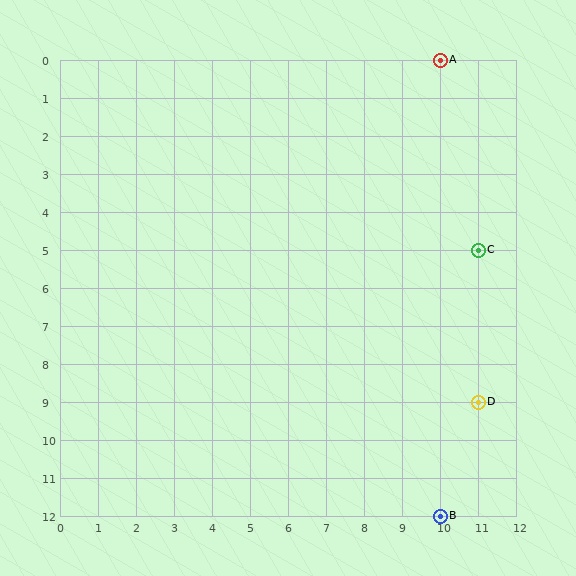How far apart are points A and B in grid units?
Points A and B are 12 rows apart.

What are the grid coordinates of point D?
Point D is at grid coordinates (11, 9).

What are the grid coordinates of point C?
Point C is at grid coordinates (11, 5).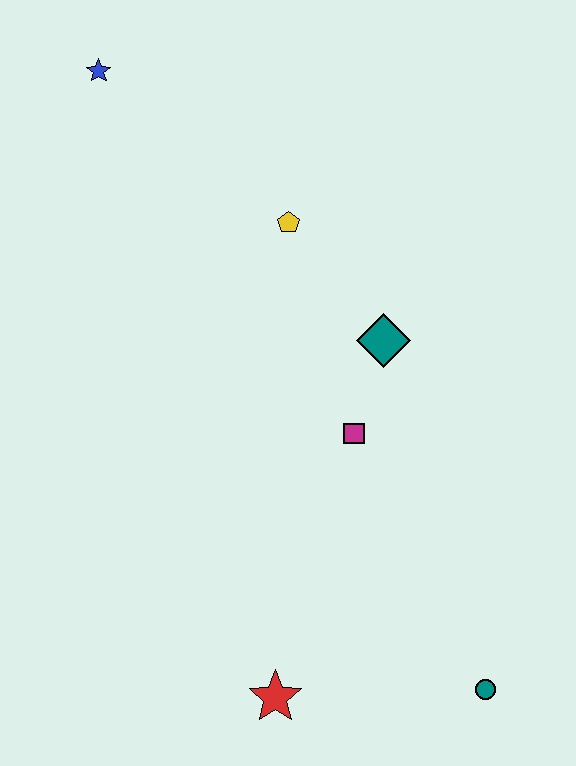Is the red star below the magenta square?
Yes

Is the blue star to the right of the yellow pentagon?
No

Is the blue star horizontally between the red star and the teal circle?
No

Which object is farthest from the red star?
The blue star is farthest from the red star.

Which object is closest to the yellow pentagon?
The teal diamond is closest to the yellow pentagon.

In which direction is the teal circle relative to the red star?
The teal circle is to the right of the red star.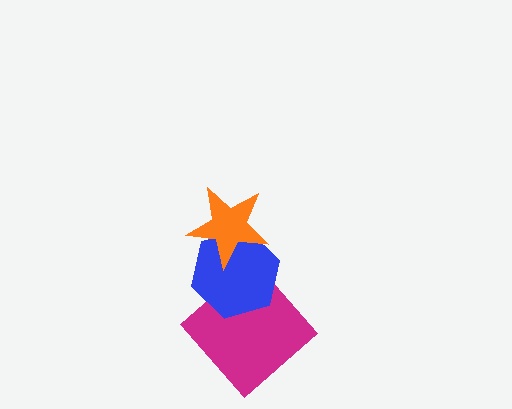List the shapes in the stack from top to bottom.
From top to bottom: the orange star, the blue hexagon, the magenta diamond.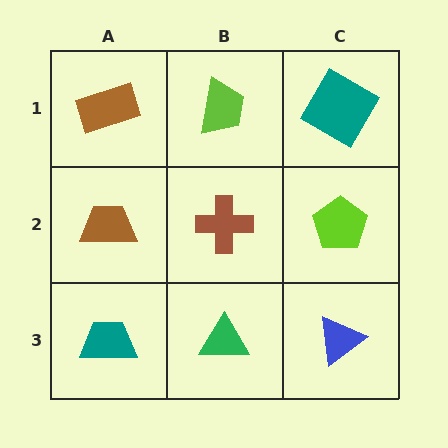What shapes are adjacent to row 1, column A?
A brown trapezoid (row 2, column A), a lime trapezoid (row 1, column B).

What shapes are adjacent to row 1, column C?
A lime pentagon (row 2, column C), a lime trapezoid (row 1, column B).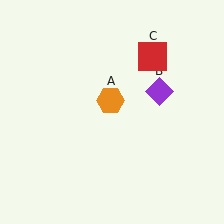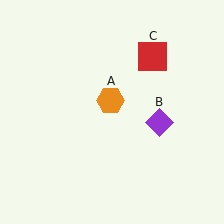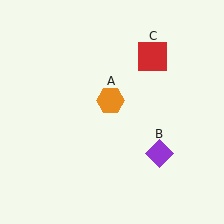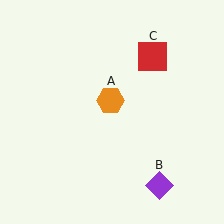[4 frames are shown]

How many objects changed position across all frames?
1 object changed position: purple diamond (object B).